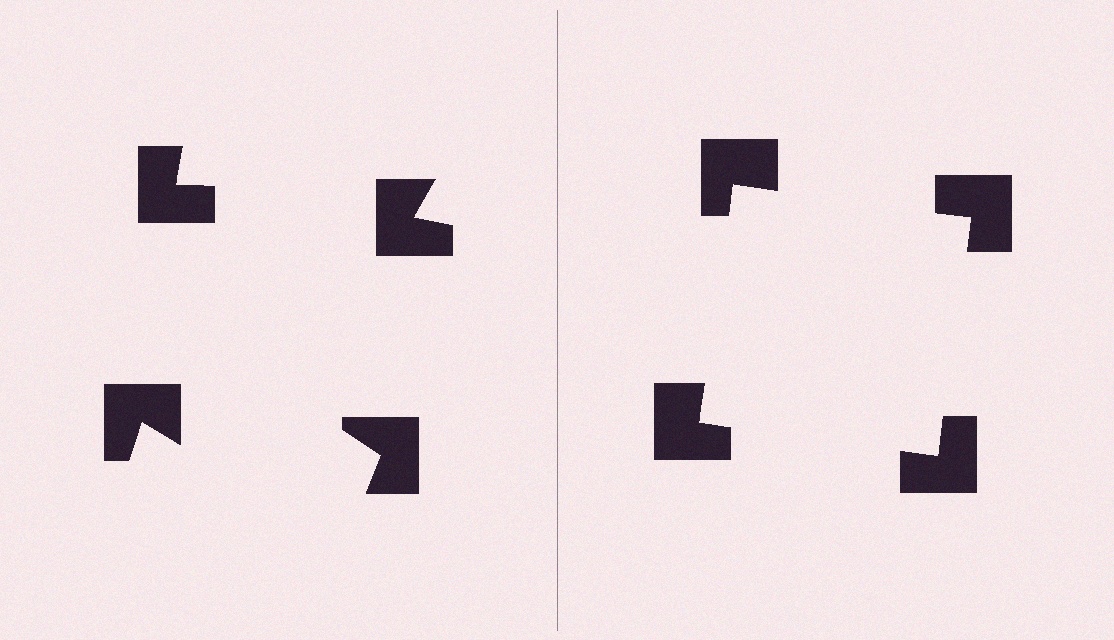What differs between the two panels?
The notched squares are positioned identically on both sides; only the wedge orientations differ. On the right they align to a square; on the left they are misaligned.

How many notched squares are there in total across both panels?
8 — 4 on each side.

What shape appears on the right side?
An illusory square.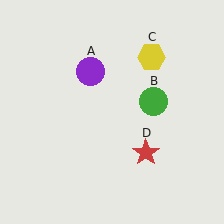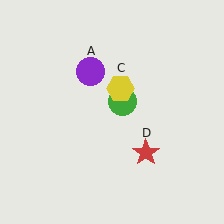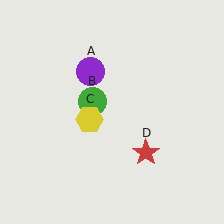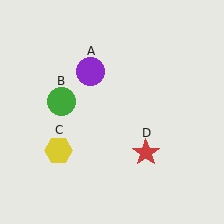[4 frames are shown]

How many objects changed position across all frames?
2 objects changed position: green circle (object B), yellow hexagon (object C).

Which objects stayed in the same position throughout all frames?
Purple circle (object A) and red star (object D) remained stationary.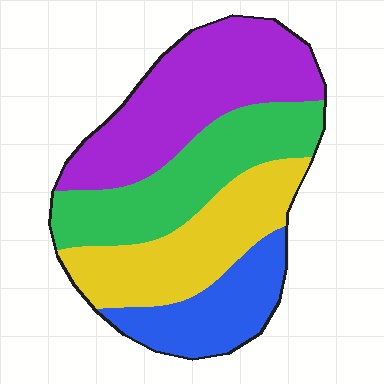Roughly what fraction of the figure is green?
Green covers 26% of the figure.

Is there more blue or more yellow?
Yellow.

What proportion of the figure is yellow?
Yellow covers about 25% of the figure.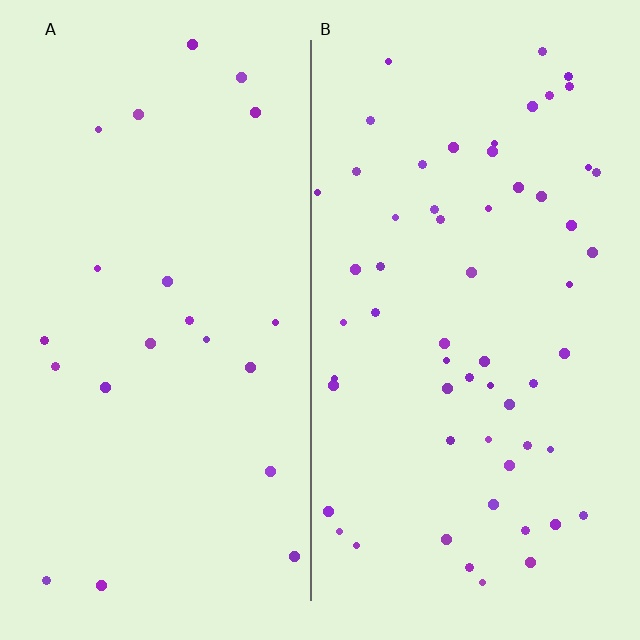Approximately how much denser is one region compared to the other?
Approximately 2.7× — region B over region A.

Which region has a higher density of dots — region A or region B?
B (the right).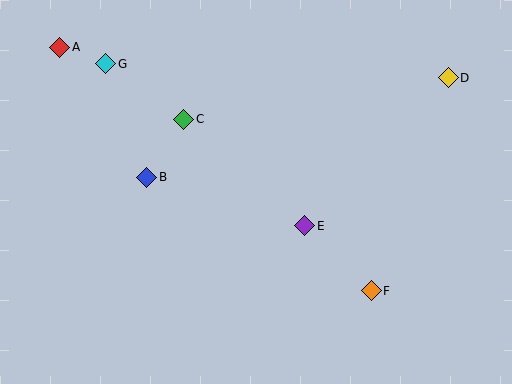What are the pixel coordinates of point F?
Point F is at (371, 291).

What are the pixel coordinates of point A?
Point A is at (60, 47).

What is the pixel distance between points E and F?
The distance between E and F is 93 pixels.